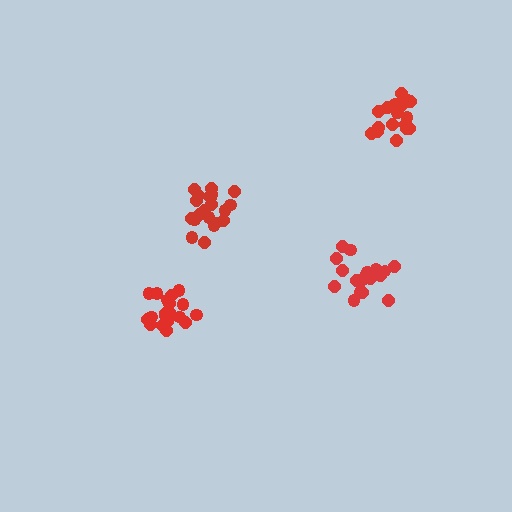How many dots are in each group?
Group 1: 19 dots, Group 2: 19 dots, Group 3: 20 dots, Group 4: 17 dots (75 total).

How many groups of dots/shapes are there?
There are 4 groups.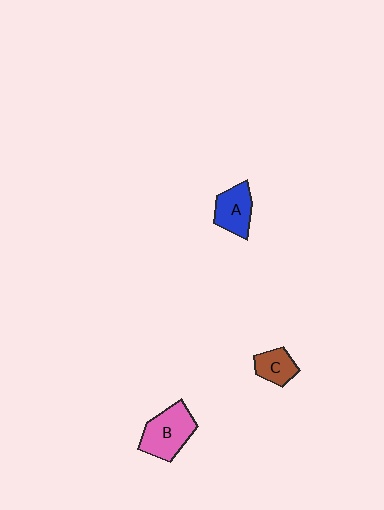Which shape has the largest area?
Shape B (pink).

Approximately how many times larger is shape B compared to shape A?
Approximately 1.3 times.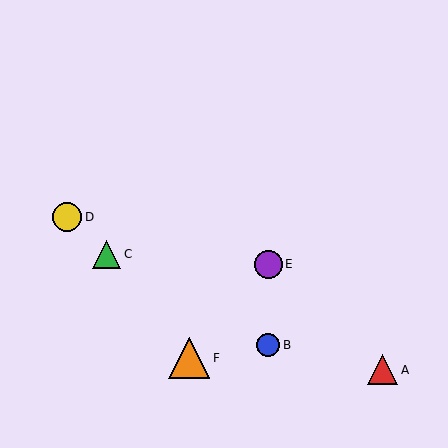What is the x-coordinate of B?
Object B is at x≈268.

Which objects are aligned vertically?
Objects B, E are aligned vertically.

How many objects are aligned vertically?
2 objects (B, E) are aligned vertically.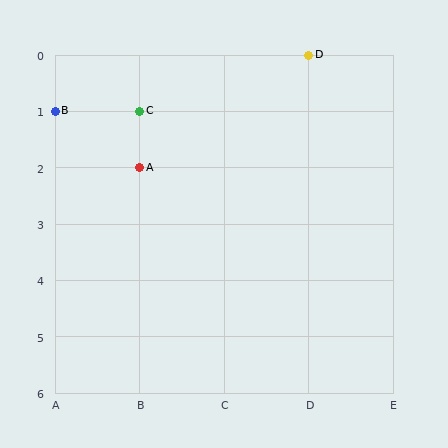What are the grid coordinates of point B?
Point B is at grid coordinates (A, 1).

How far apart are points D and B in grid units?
Points D and B are 3 columns and 1 row apart (about 3.2 grid units diagonally).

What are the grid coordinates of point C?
Point C is at grid coordinates (B, 1).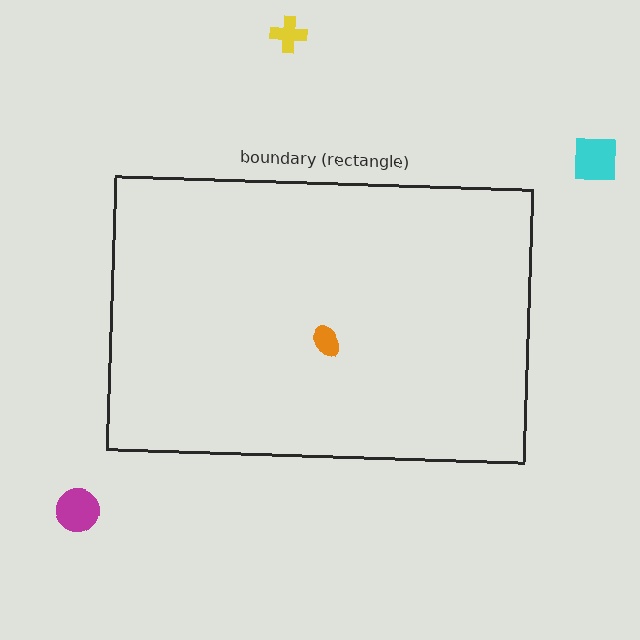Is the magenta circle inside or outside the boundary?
Outside.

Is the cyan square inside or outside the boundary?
Outside.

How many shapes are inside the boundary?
1 inside, 3 outside.